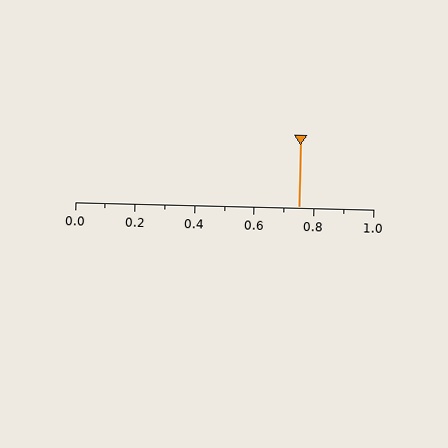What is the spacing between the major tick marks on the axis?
The major ticks are spaced 0.2 apart.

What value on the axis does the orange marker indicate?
The marker indicates approximately 0.75.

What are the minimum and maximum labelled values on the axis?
The axis runs from 0.0 to 1.0.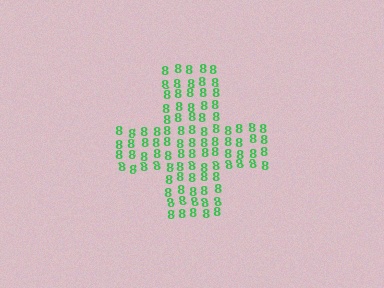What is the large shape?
The large shape is a cross.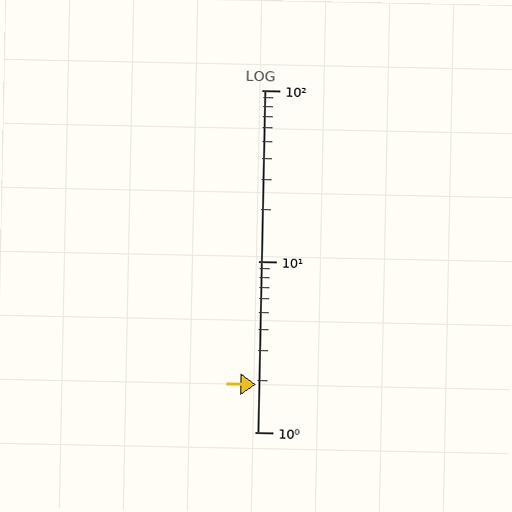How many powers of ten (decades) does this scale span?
The scale spans 2 decades, from 1 to 100.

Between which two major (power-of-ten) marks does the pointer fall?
The pointer is between 1 and 10.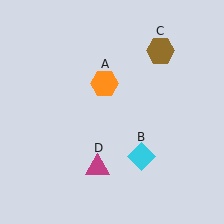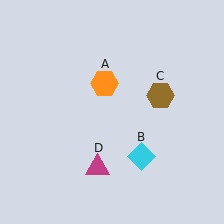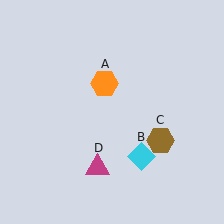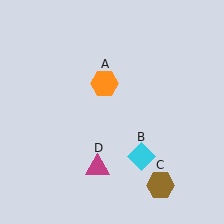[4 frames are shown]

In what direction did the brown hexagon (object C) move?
The brown hexagon (object C) moved down.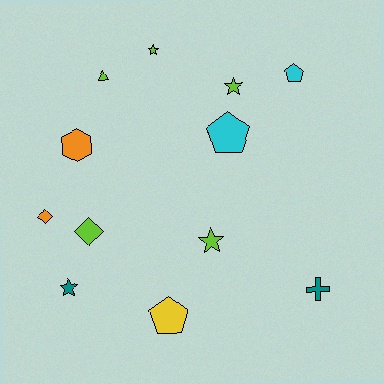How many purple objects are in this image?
There are no purple objects.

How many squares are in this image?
There are no squares.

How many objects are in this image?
There are 12 objects.